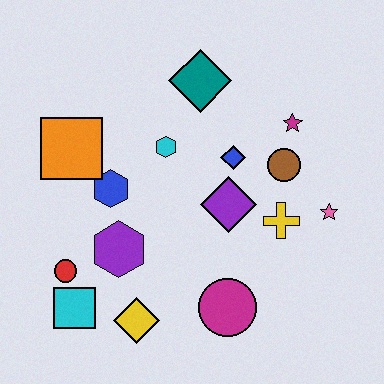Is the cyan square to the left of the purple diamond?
Yes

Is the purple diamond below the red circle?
No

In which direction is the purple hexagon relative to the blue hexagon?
The purple hexagon is below the blue hexagon.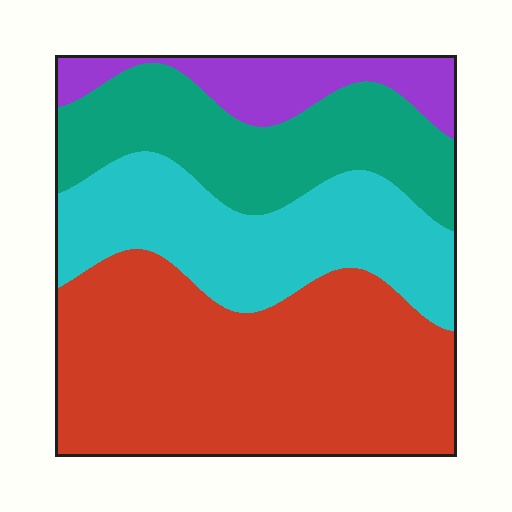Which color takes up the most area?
Red, at roughly 45%.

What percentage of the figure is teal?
Teal takes up less than a quarter of the figure.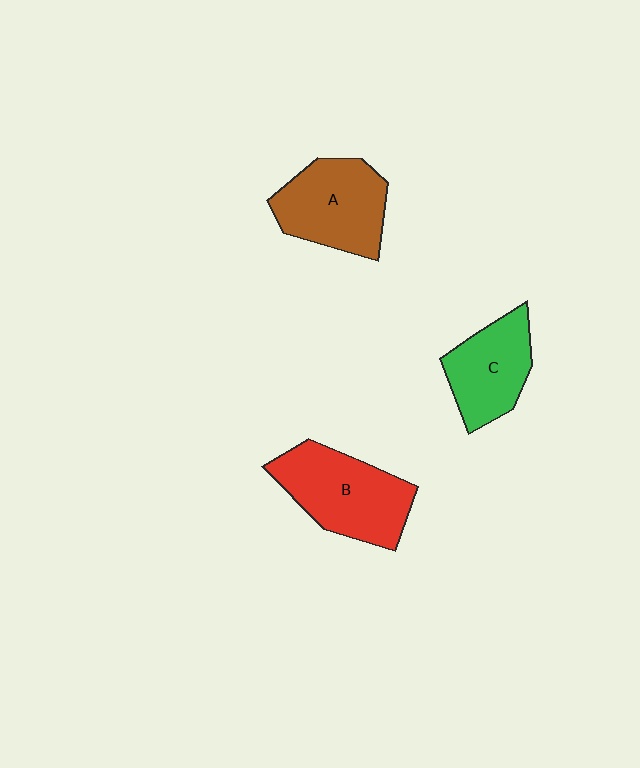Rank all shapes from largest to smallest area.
From largest to smallest: B (red), A (brown), C (green).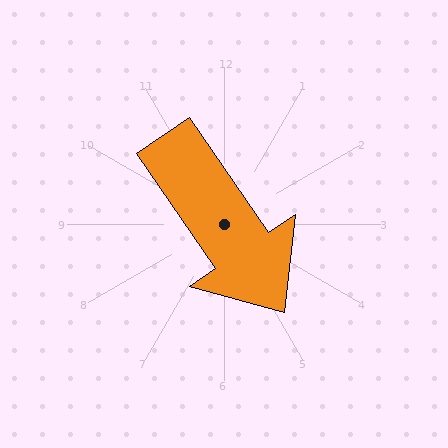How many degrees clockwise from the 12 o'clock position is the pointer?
Approximately 146 degrees.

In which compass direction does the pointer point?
Southeast.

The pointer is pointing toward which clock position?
Roughly 5 o'clock.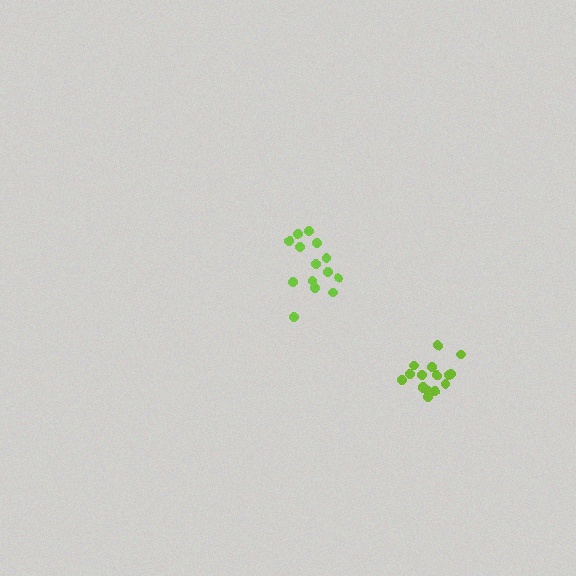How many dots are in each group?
Group 1: 14 dots, Group 2: 16 dots (30 total).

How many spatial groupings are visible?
There are 2 spatial groupings.